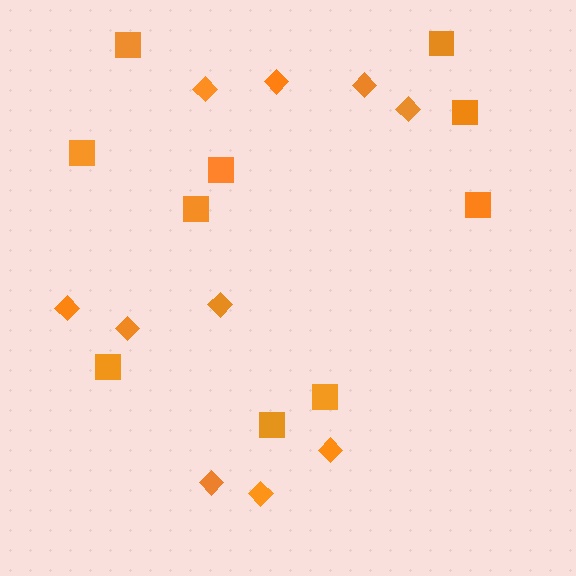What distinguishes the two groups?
There are 2 groups: one group of squares (10) and one group of diamonds (10).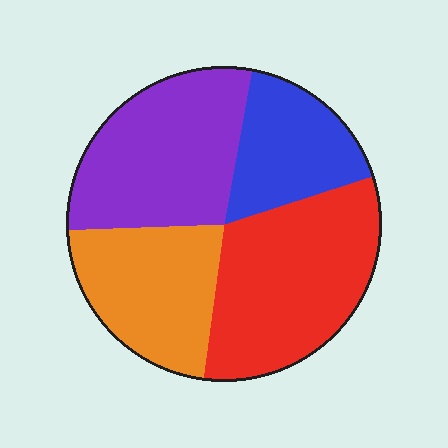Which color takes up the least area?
Blue, at roughly 15%.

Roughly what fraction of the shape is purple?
Purple covers roughly 30% of the shape.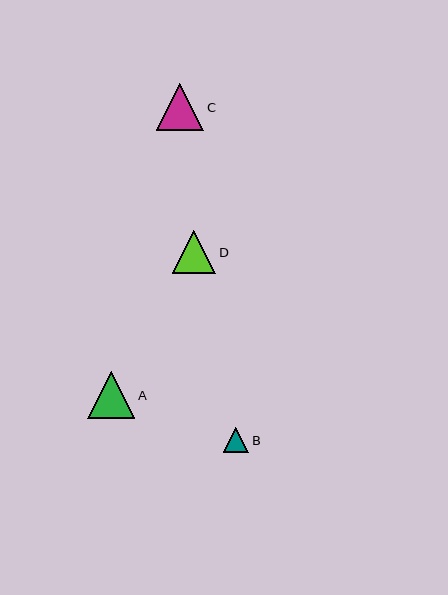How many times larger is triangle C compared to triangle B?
Triangle C is approximately 1.9 times the size of triangle B.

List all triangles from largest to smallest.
From largest to smallest: C, A, D, B.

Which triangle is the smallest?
Triangle B is the smallest with a size of approximately 25 pixels.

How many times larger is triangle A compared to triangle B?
Triangle A is approximately 1.9 times the size of triangle B.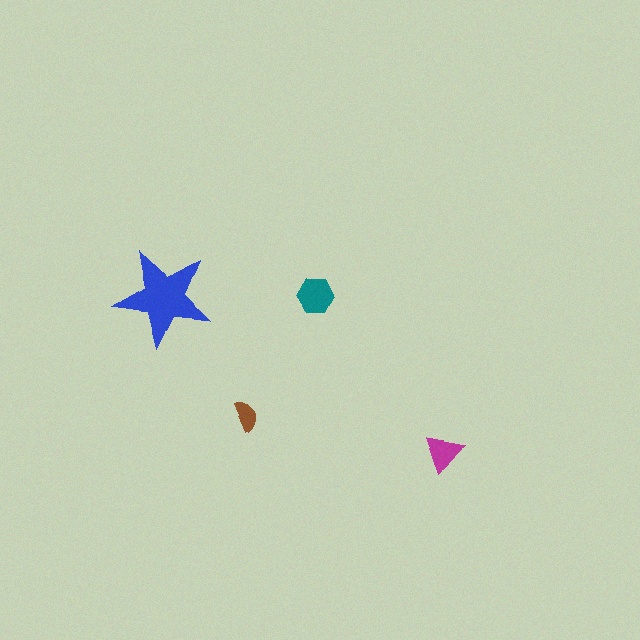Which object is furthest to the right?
The magenta triangle is rightmost.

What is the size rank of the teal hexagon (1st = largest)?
2nd.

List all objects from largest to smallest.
The blue star, the teal hexagon, the magenta triangle, the brown semicircle.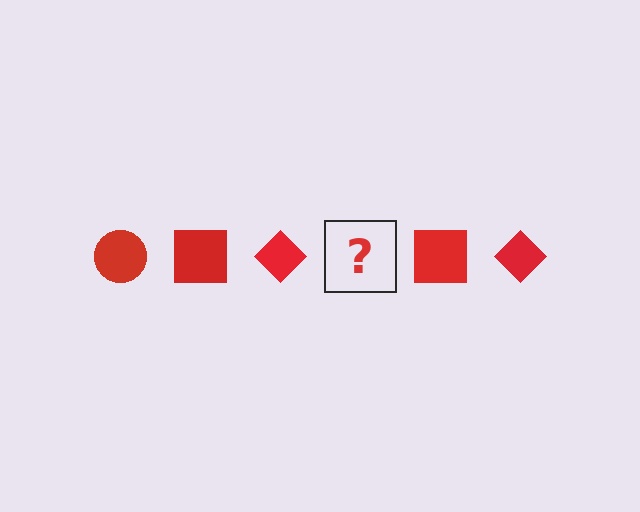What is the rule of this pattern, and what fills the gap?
The rule is that the pattern cycles through circle, square, diamond shapes in red. The gap should be filled with a red circle.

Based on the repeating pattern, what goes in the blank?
The blank should be a red circle.